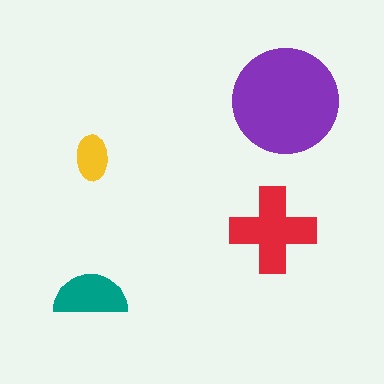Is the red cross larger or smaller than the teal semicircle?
Larger.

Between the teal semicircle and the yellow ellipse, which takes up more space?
The teal semicircle.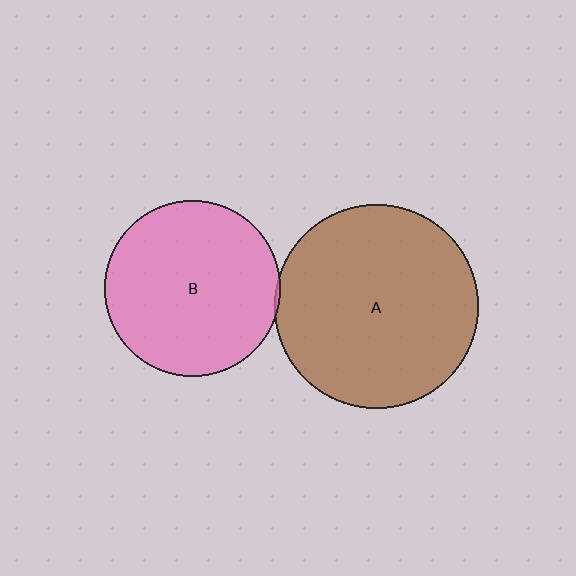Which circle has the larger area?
Circle A (brown).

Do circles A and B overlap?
Yes.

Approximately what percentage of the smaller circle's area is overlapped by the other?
Approximately 5%.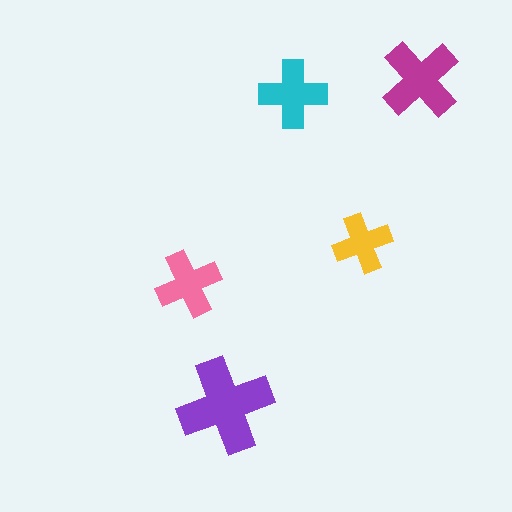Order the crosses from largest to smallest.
the purple one, the magenta one, the cyan one, the pink one, the yellow one.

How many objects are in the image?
There are 5 objects in the image.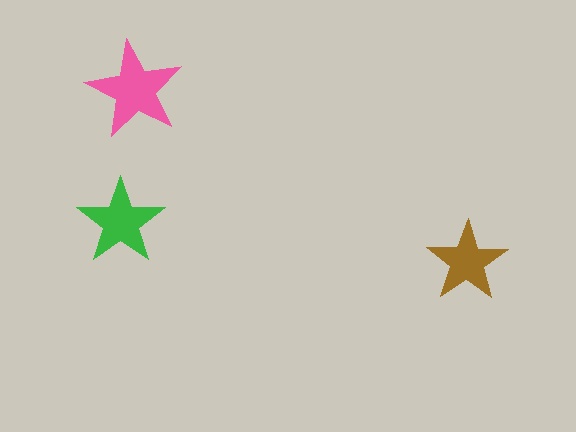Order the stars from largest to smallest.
the pink one, the green one, the brown one.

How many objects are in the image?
There are 3 objects in the image.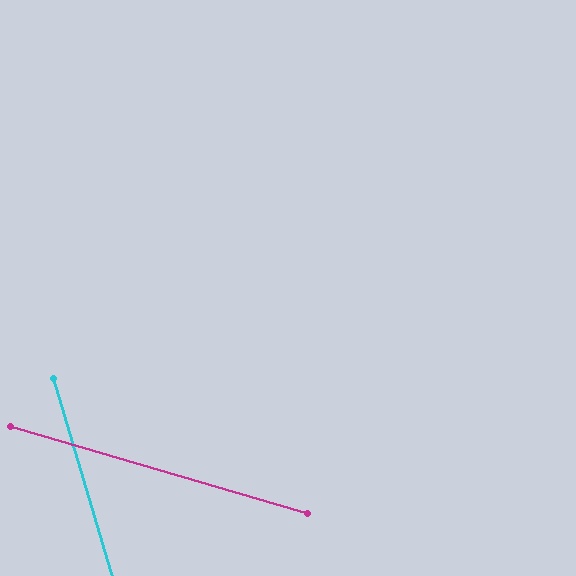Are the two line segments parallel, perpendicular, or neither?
Neither parallel nor perpendicular — they differ by about 57°.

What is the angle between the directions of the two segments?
Approximately 57 degrees.